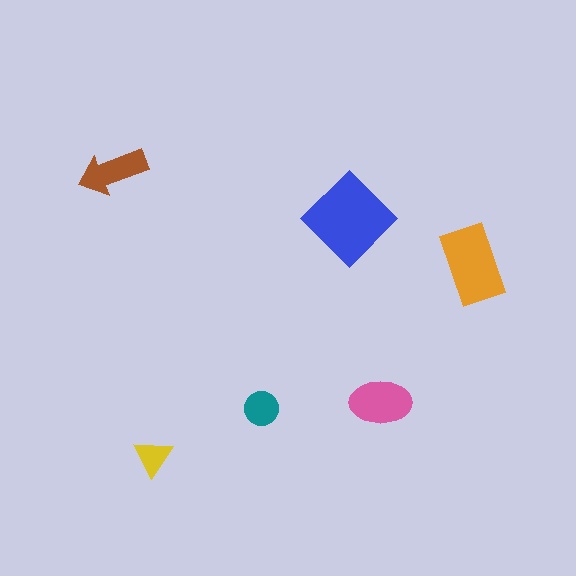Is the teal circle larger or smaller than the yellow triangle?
Larger.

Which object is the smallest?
The yellow triangle.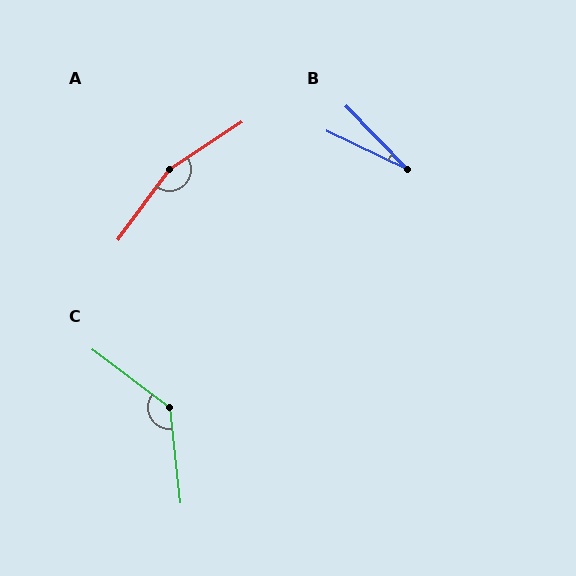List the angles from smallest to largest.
B (20°), C (133°), A (160°).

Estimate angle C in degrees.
Approximately 133 degrees.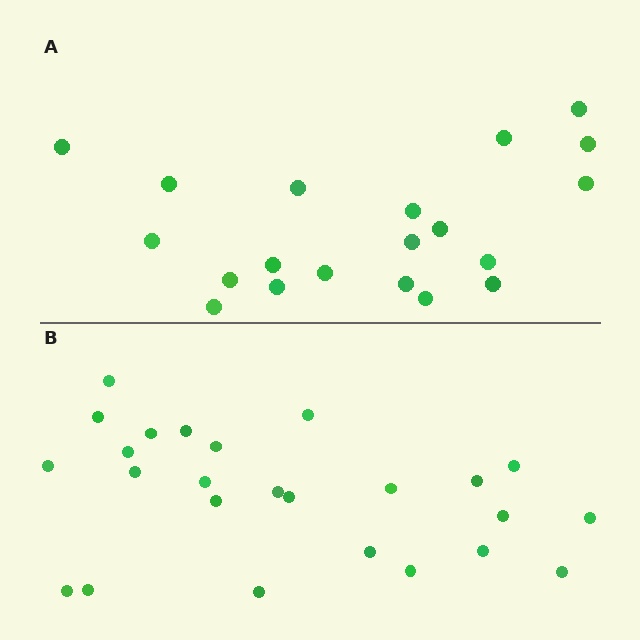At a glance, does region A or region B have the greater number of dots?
Region B (the bottom region) has more dots.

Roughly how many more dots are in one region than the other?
Region B has about 5 more dots than region A.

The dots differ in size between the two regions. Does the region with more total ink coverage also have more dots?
No. Region A has more total ink coverage because its dots are larger, but region B actually contains more individual dots. Total area can be misleading — the number of items is what matters here.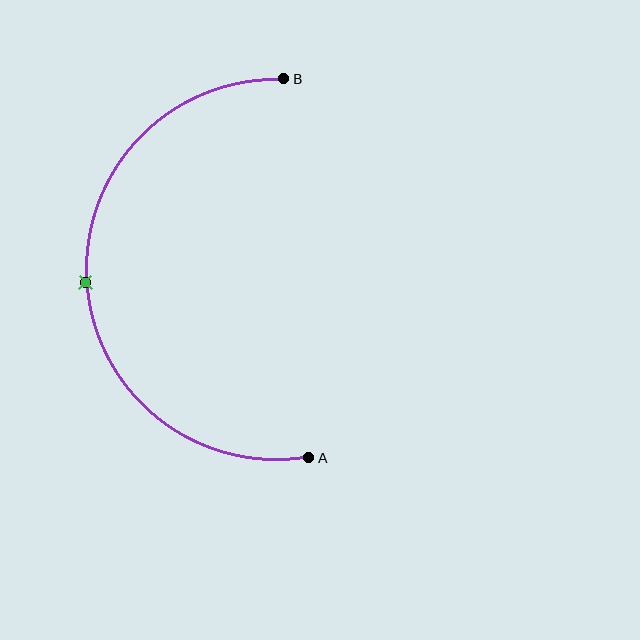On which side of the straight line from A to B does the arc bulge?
The arc bulges to the left of the straight line connecting A and B.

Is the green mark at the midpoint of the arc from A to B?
Yes. The green mark lies on the arc at equal arc-length from both A and B — it is the arc midpoint.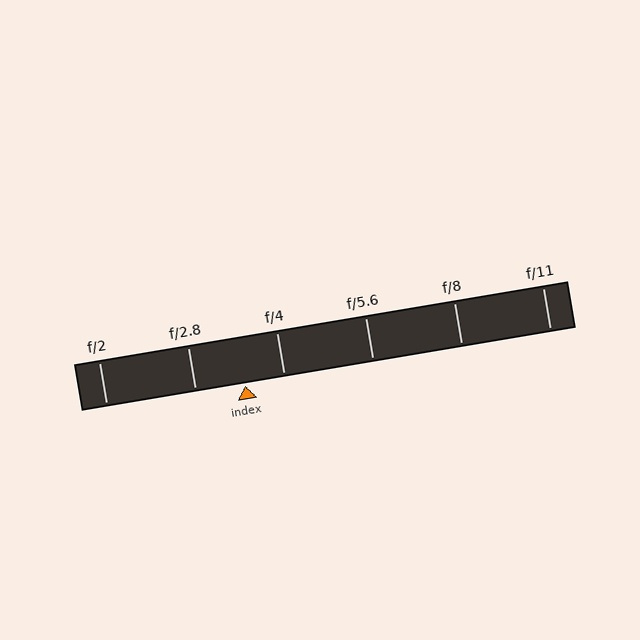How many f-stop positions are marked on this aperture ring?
There are 6 f-stop positions marked.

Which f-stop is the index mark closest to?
The index mark is closest to f/4.